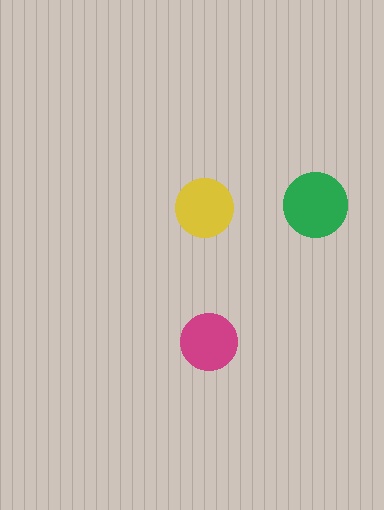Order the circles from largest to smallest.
the green one, the yellow one, the magenta one.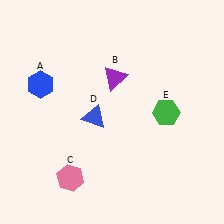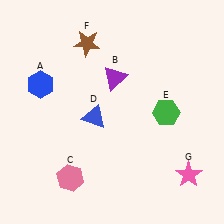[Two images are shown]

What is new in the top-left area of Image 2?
A brown star (F) was added in the top-left area of Image 2.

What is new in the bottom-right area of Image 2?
A pink star (G) was added in the bottom-right area of Image 2.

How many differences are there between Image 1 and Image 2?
There are 2 differences between the two images.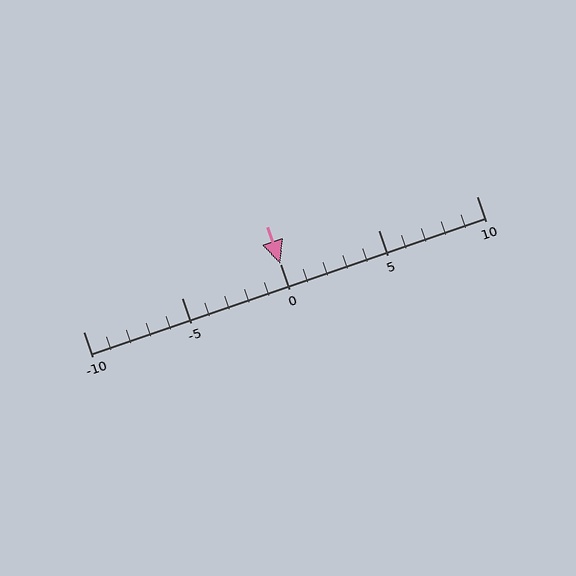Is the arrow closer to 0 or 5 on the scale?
The arrow is closer to 0.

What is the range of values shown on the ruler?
The ruler shows values from -10 to 10.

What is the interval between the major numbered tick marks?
The major tick marks are spaced 5 units apart.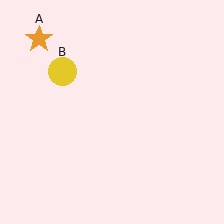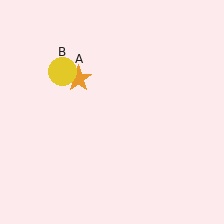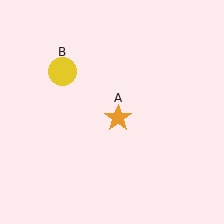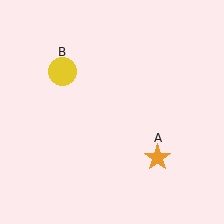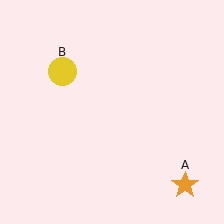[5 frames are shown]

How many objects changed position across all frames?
1 object changed position: orange star (object A).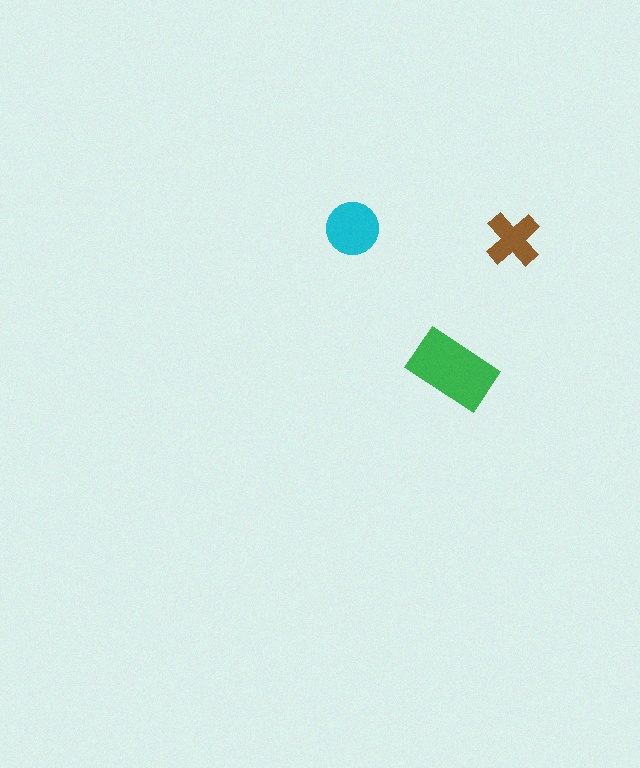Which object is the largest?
The green rectangle.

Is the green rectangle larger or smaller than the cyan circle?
Larger.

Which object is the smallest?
The brown cross.